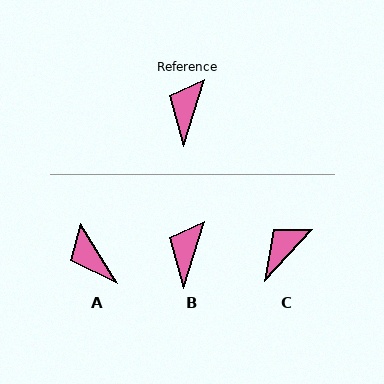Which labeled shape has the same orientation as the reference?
B.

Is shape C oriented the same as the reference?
No, it is off by about 26 degrees.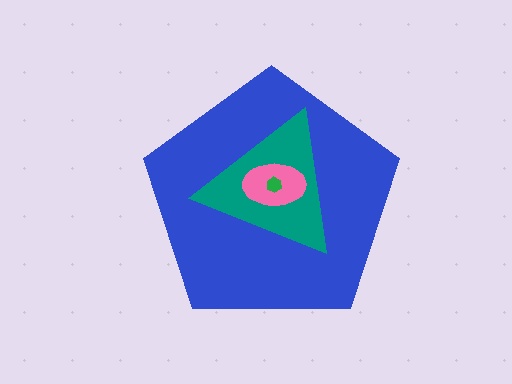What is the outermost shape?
The blue pentagon.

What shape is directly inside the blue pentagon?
The teal triangle.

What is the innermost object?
The green hexagon.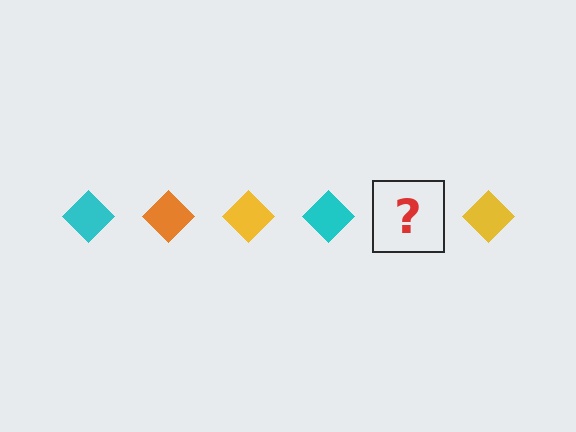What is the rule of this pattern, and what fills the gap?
The rule is that the pattern cycles through cyan, orange, yellow diamonds. The gap should be filled with an orange diamond.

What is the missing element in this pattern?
The missing element is an orange diamond.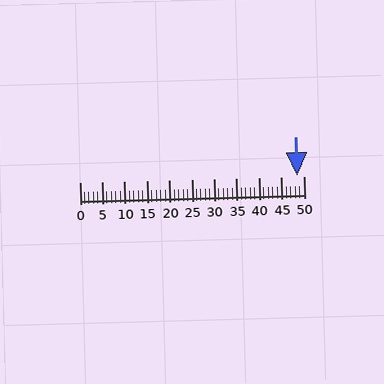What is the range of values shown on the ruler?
The ruler shows values from 0 to 50.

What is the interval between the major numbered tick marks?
The major tick marks are spaced 5 units apart.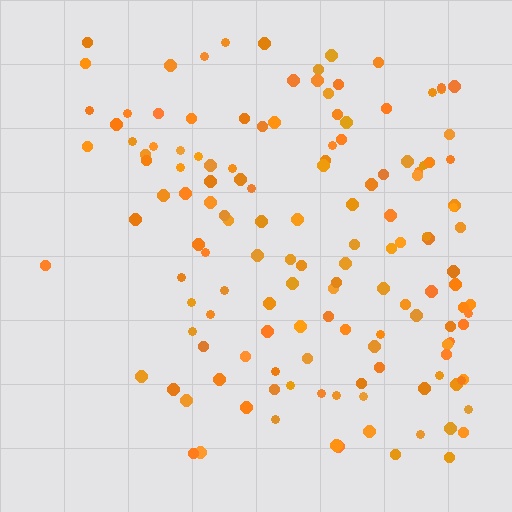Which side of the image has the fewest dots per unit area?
The left.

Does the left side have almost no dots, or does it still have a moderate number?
Still a moderate number, just noticeably fewer than the right.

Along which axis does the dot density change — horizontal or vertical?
Horizontal.